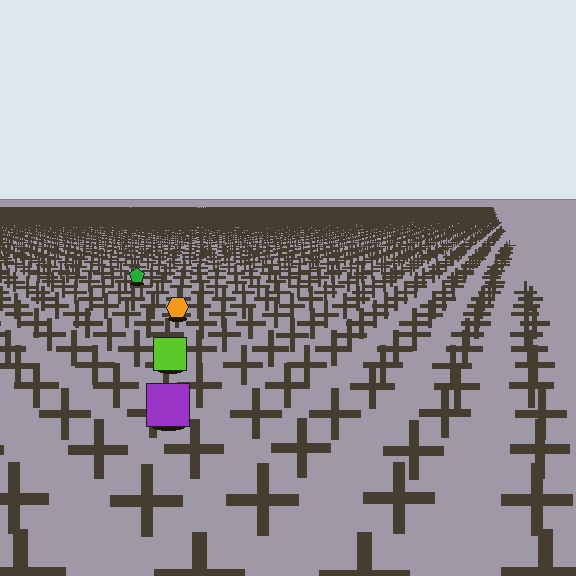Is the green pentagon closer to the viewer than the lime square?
No. The lime square is closer — you can tell from the texture gradient: the ground texture is coarser near it.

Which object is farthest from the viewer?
The green pentagon is farthest from the viewer. It appears smaller and the ground texture around it is denser.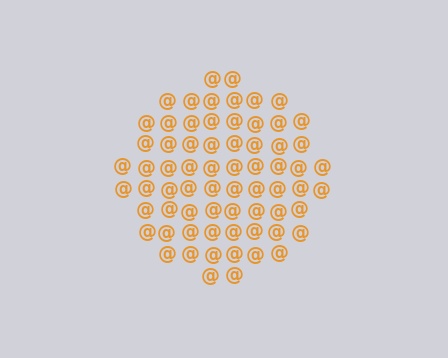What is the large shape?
The large shape is a circle.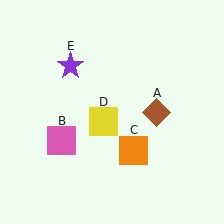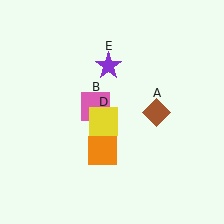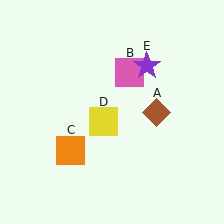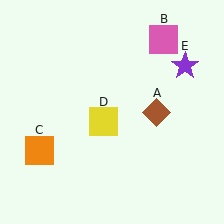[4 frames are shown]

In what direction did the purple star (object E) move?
The purple star (object E) moved right.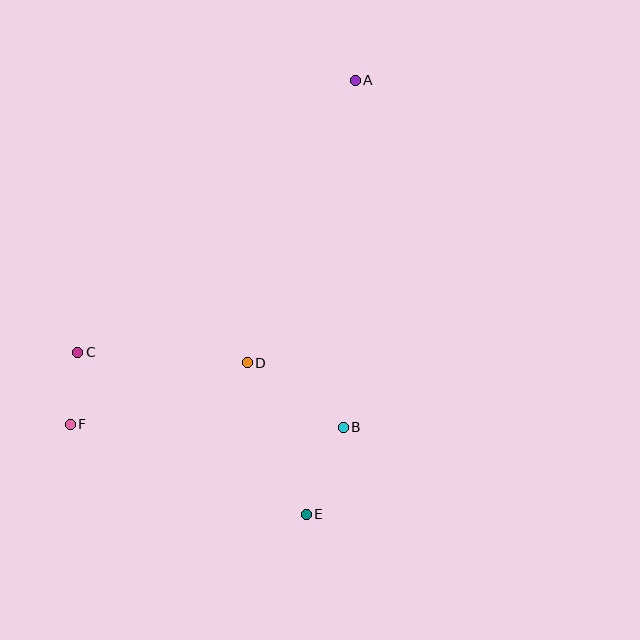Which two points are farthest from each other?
Points A and F are farthest from each other.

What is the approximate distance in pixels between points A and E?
The distance between A and E is approximately 437 pixels.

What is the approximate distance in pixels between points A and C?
The distance between A and C is approximately 388 pixels.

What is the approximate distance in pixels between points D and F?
The distance between D and F is approximately 188 pixels.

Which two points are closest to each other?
Points C and F are closest to each other.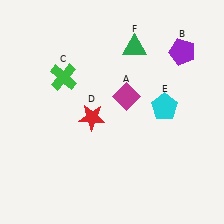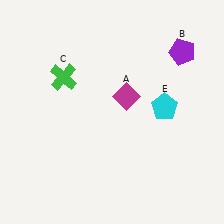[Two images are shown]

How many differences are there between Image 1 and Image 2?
There are 2 differences between the two images.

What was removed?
The green triangle (F), the red star (D) were removed in Image 2.